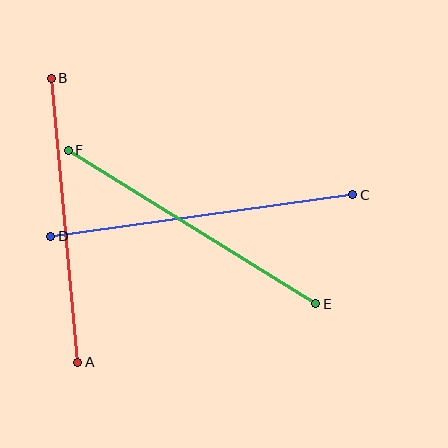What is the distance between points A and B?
The distance is approximately 285 pixels.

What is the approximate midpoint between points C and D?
The midpoint is at approximately (202, 216) pixels.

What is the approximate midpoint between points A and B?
The midpoint is at approximately (65, 220) pixels.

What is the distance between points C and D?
The distance is approximately 305 pixels.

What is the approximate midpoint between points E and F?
The midpoint is at approximately (192, 227) pixels.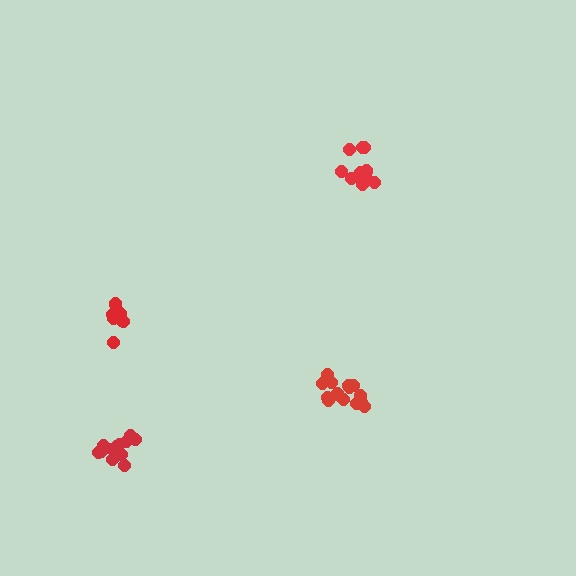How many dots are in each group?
Group 1: 14 dots, Group 2: 12 dots, Group 3: 9 dots, Group 4: 14 dots (49 total).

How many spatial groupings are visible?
There are 4 spatial groupings.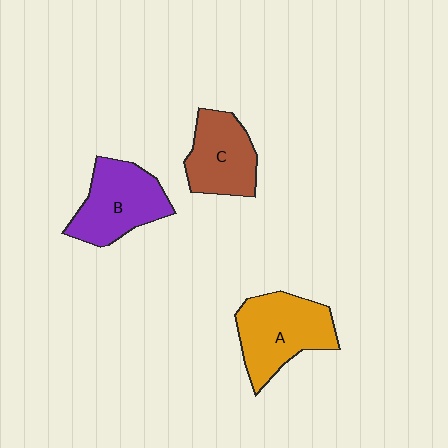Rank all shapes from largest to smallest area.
From largest to smallest: A (orange), B (purple), C (brown).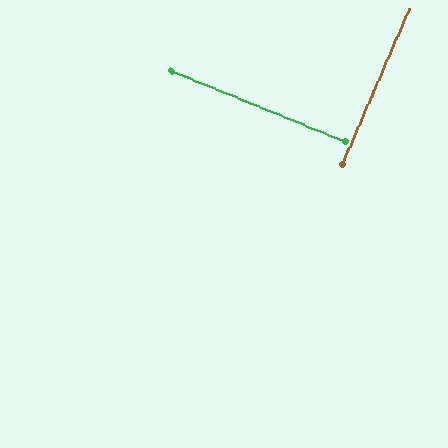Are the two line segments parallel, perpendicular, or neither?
Perpendicular — they meet at approximately 89°.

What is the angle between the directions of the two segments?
Approximately 89 degrees.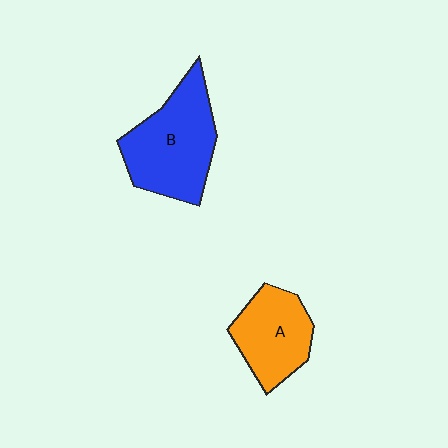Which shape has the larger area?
Shape B (blue).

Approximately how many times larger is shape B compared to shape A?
Approximately 1.4 times.